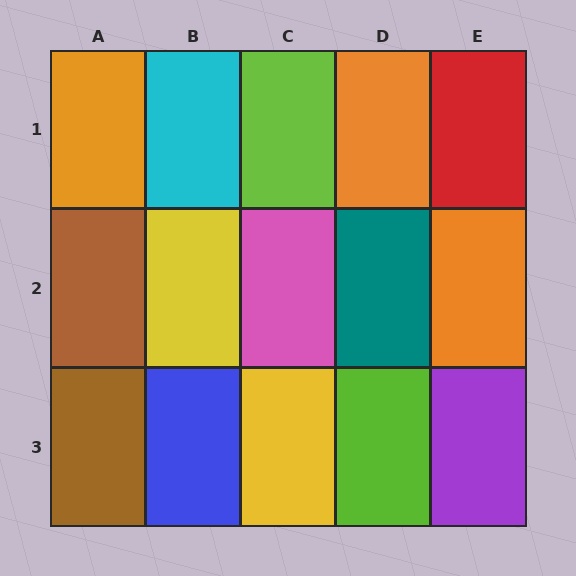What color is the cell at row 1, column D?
Orange.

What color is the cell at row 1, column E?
Red.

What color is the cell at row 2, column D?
Teal.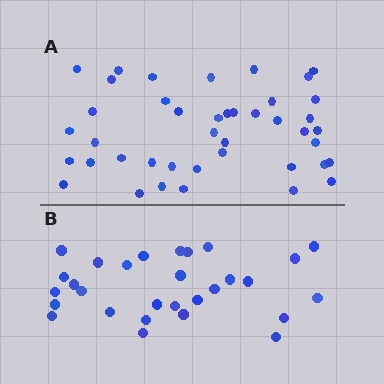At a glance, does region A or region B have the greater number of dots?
Region A (the top region) has more dots.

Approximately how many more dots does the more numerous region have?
Region A has approximately 15 more dots than region B.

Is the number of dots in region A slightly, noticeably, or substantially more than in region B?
Region A has noticeably more, but not dramatically so. The ratio is roughly 1.4 to 1.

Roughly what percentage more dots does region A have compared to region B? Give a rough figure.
About 45% more.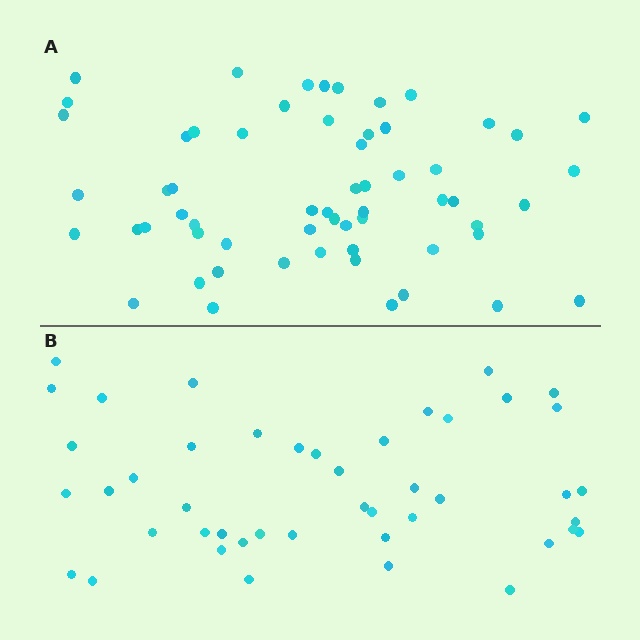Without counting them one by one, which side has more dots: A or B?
Region A (the top region) has more dots.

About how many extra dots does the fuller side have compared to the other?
Region A has approximately 15 more dots than region B.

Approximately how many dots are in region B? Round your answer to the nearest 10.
About 40 dots. (The exact count is 45, which rounds to 40.)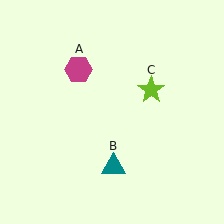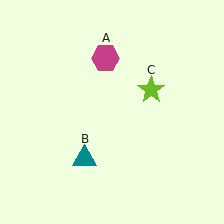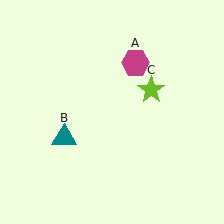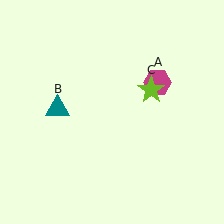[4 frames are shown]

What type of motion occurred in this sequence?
The magenta hexagon (object A), teal triangle (object B) rotated clockwise around the center of the scene.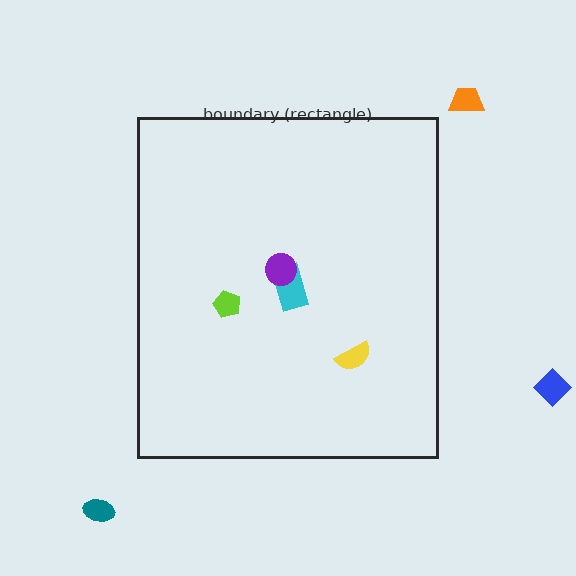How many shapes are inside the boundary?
4 inside, 3 outside.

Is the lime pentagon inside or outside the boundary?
Inside.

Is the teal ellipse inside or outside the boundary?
Outside.